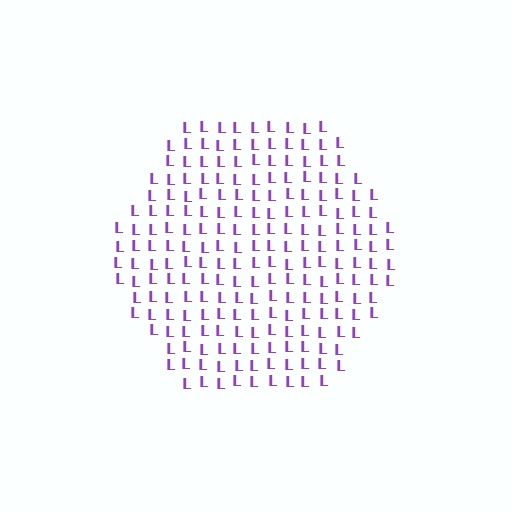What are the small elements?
The small elements are letter L's.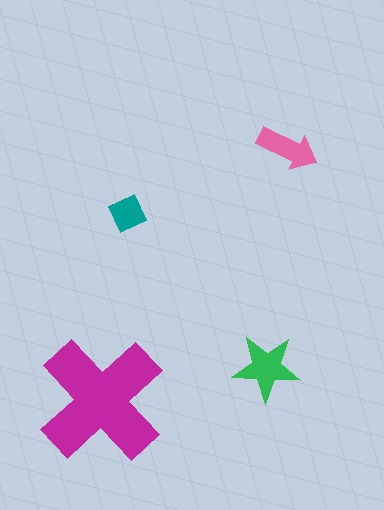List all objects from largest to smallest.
The magenta cross, the green star, the pink arrow, the teal square.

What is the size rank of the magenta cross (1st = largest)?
1st.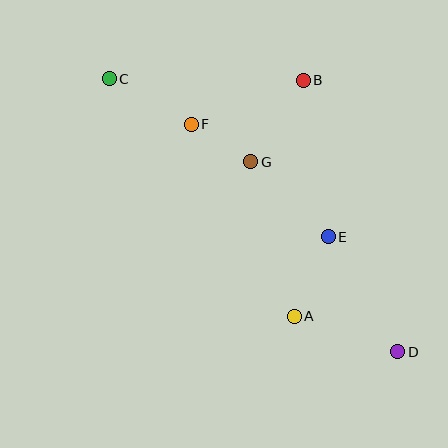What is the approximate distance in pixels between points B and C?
The distance between B and C is approximately 194 pixels.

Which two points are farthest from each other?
Points C and D are farthest from each other.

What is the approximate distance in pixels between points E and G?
The distance between E and G is approximately 108 pixels.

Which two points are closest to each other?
Points F and G are closest to each other.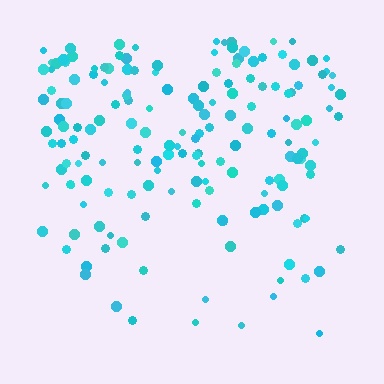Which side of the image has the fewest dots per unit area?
The bottom.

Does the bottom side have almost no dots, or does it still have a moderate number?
Still a moderate number, just noticeably fewer than the top.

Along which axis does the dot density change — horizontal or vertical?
Vertical.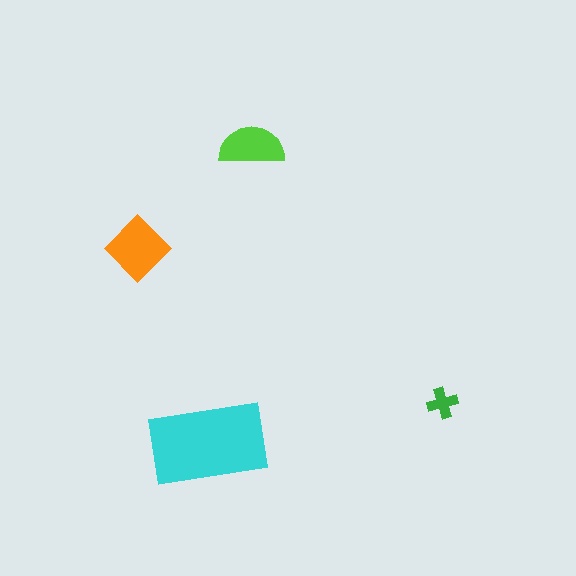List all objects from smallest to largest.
The green cross, the lime semicircle, the orange diamond, the cyan rectangle.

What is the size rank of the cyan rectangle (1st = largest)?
1st.